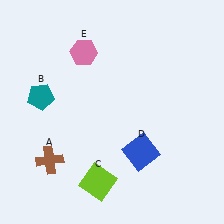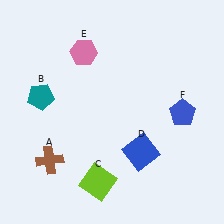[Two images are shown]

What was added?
A blue pentagon (F) was added in Image 2.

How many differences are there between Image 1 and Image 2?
There is 1 difference between the two images.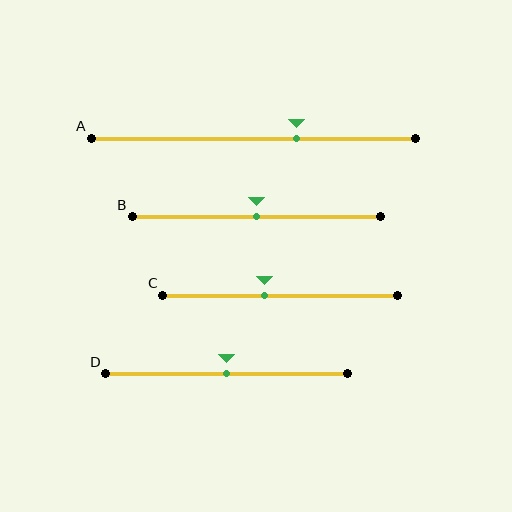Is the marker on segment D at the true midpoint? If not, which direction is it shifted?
Yes, the marker on segment D is at the true midpoint.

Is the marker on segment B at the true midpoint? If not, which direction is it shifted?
Yes, the marker on segment B is at the true midpoint.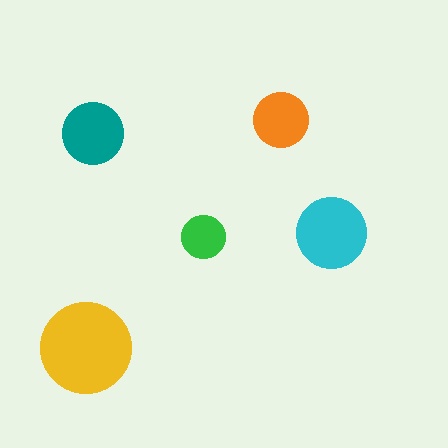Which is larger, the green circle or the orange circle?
The orange one.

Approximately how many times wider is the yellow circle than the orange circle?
About 1.5 times wider.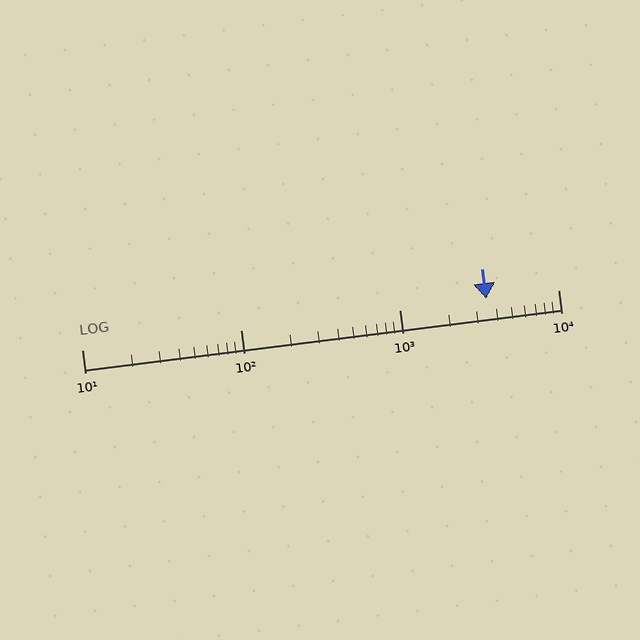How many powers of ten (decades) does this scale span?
The scale spans 3 decades, from 10 to 10000.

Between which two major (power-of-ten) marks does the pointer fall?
The pointer is between 1000 and 10000.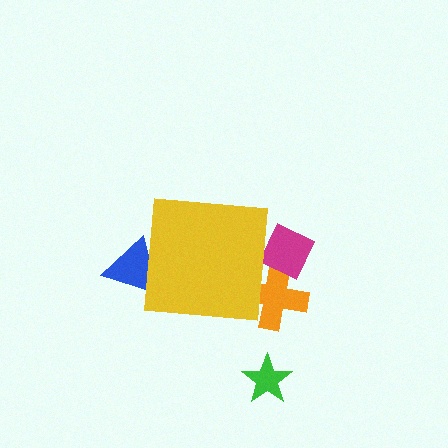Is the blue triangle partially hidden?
Yes, the blue triangle is partially hidden behind the yellow square.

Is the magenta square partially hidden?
Yes, the magenta square is partially hidden behind the yellow square.